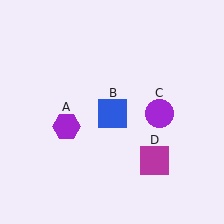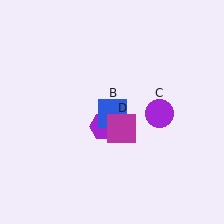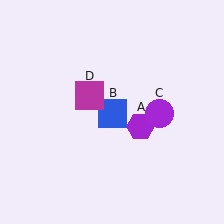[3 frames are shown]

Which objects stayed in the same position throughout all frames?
Blue square (object B) and purple circle (object C) remained stationary.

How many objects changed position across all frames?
2 objects changed position: purple hexagon (object A), magenta square (object D).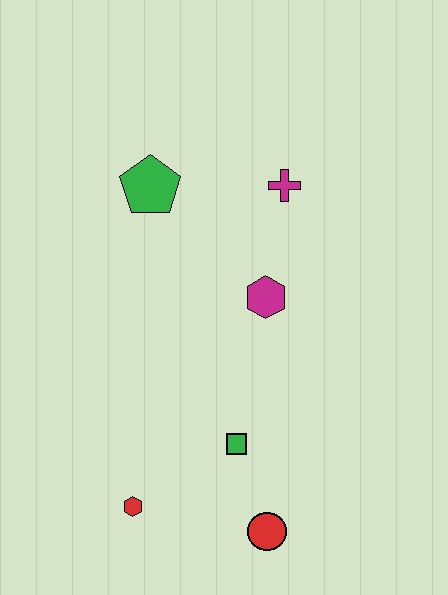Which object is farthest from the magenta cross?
The red hexagon is farthest from the magenta cross.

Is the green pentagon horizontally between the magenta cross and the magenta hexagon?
No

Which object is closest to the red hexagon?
The green square is closest to the red hexagon.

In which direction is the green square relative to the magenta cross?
The green square is below the magenta cross.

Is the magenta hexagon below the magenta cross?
Yes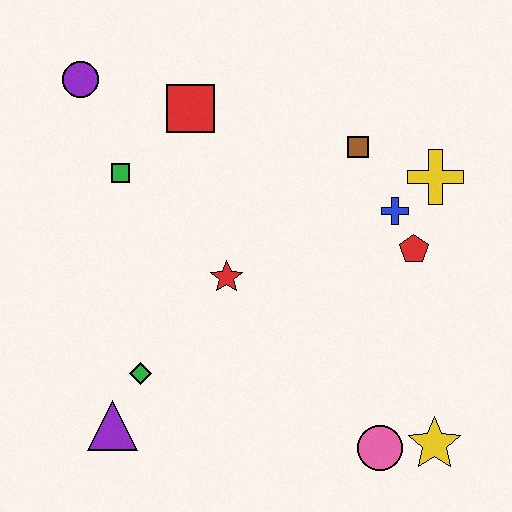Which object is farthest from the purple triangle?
The yellow cross is farthest from the purple triangle.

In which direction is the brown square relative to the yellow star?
The brown square is above the yellow star.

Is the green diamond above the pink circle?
Yes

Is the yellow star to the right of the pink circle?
Yes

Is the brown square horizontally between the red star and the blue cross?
Yes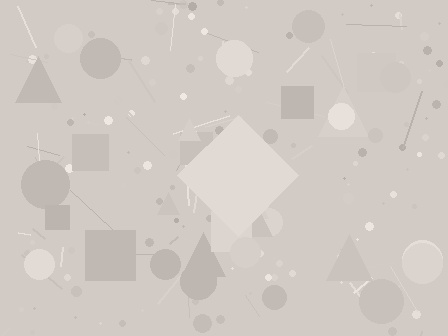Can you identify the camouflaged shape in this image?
The camouflaged shape is a diamond.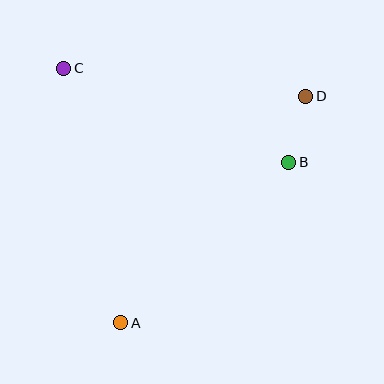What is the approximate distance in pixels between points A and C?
The distance between A and C is approximately 261 pixels.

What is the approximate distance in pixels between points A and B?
The distance between A and B is approximately 232 pixels.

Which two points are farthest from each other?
Points A and D are farthest from each other.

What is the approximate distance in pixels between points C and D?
The distance between C and D is approximately 244 pixels.